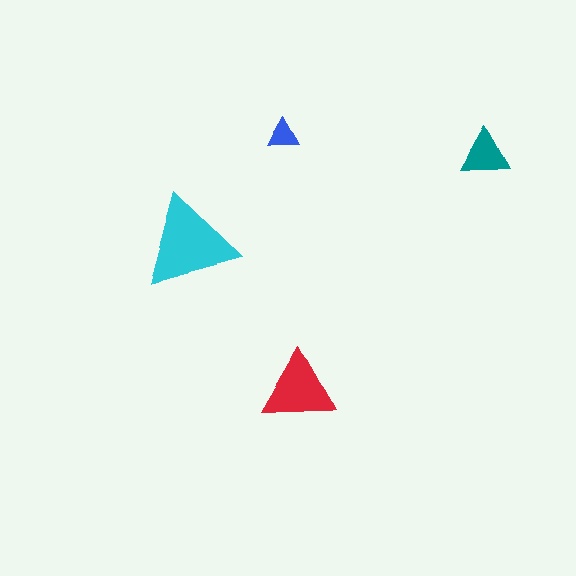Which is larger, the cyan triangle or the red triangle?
The cyan one.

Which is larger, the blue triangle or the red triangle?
The red one.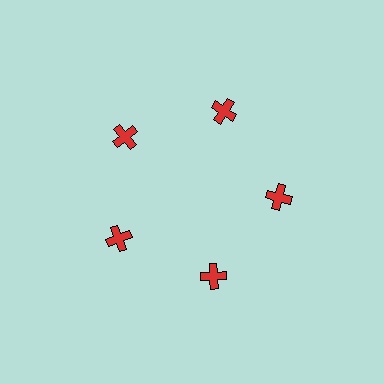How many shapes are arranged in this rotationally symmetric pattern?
There are 5 shapes, arranged in 5 groups of 1.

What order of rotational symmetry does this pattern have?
This pattern has 5-fold rotational symmetry.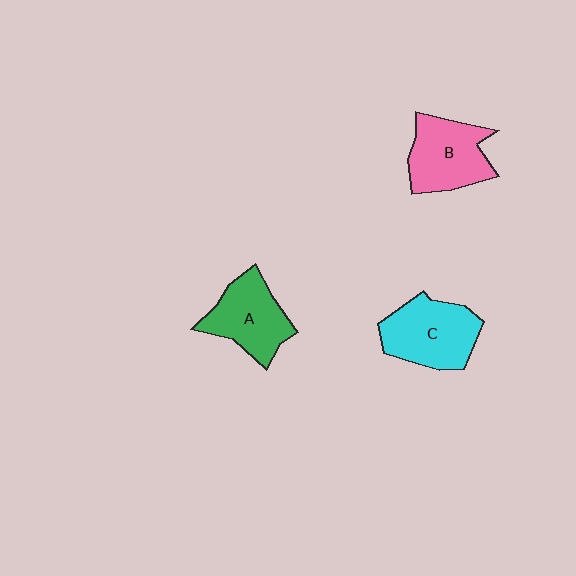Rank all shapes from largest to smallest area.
From largest to smallest: C (cyan), B (pink), A (green).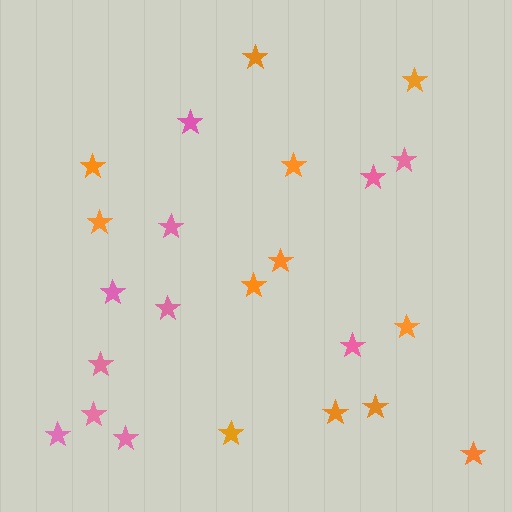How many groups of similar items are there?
There are 2 groups: one group of orange stars (12) and one group of pink stars (11).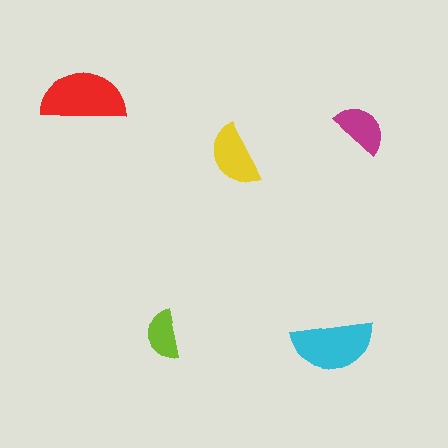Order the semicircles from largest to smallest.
the red one, the cyan one, the yellow one, the magenta one, the lime one.